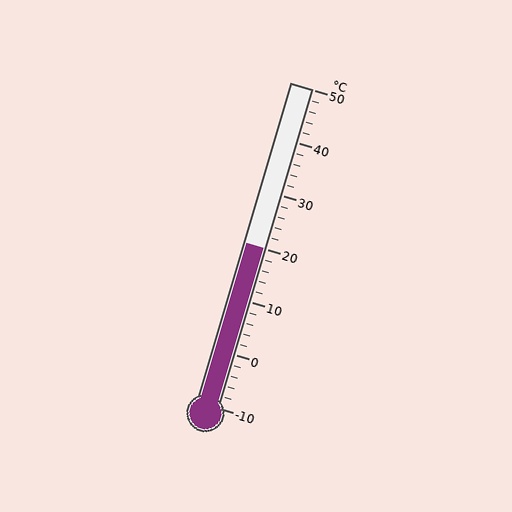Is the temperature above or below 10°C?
The temperature is above 10°C.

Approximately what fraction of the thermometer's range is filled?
The thermometer is filled to approximately 50% of its range.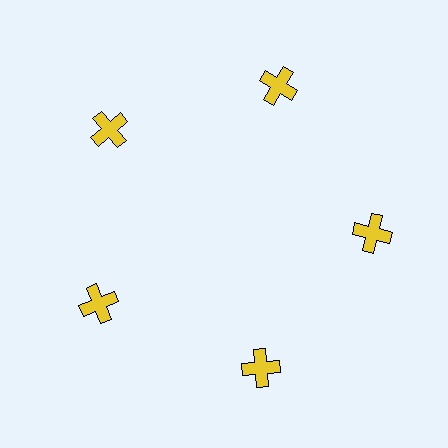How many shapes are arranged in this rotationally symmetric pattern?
There are 5 shapes, arranged in 5 groups of 1.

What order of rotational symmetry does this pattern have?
This pattern has 5-fold rotational symmetry.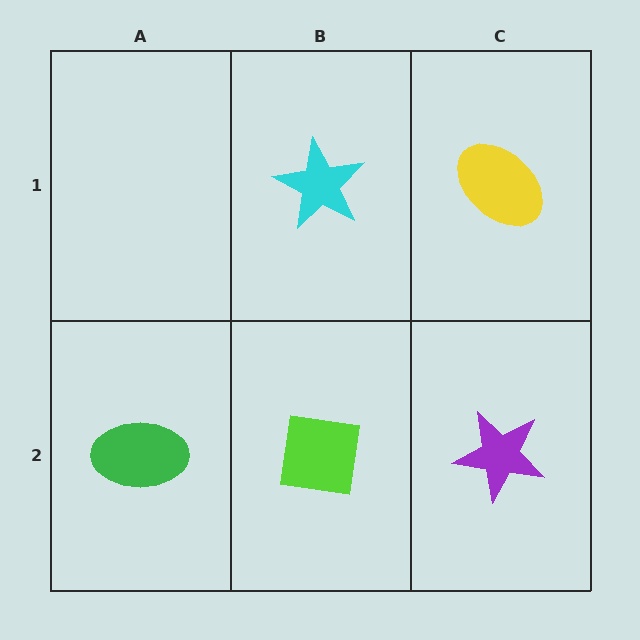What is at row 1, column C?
A yellow ellipse.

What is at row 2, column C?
A purple star.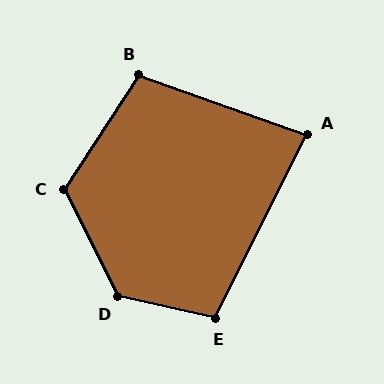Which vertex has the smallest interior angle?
A, at approximately 83 degrees.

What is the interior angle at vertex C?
Approximately 120 degrees (obtuse).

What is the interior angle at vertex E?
Approximately 104 degrees (obtuse).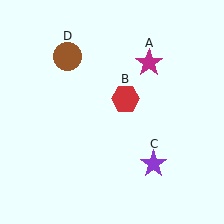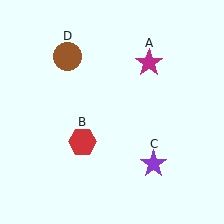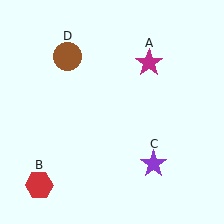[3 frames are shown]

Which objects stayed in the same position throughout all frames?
Magenta star (object A) and purple star (object C) and brown circle (object D) remained stationary.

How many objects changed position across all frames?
1 object changed position: red hexagon (object B).